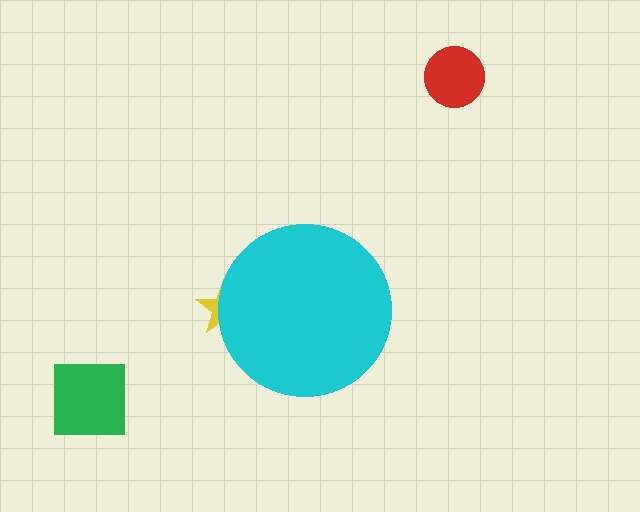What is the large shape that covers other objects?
A cyan circle.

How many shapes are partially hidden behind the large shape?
1 shape is partially hidden.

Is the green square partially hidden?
No, the green square is fully visible.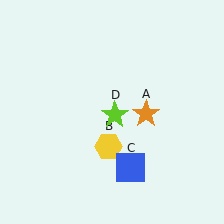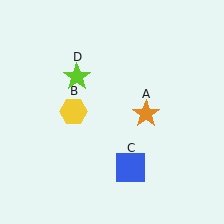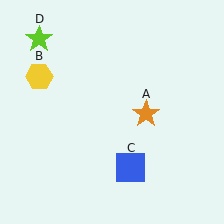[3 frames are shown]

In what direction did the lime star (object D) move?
The lime star (object D) moved up and to the left.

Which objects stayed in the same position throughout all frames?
Orange star (object A) and blue square (object C) remained stationary.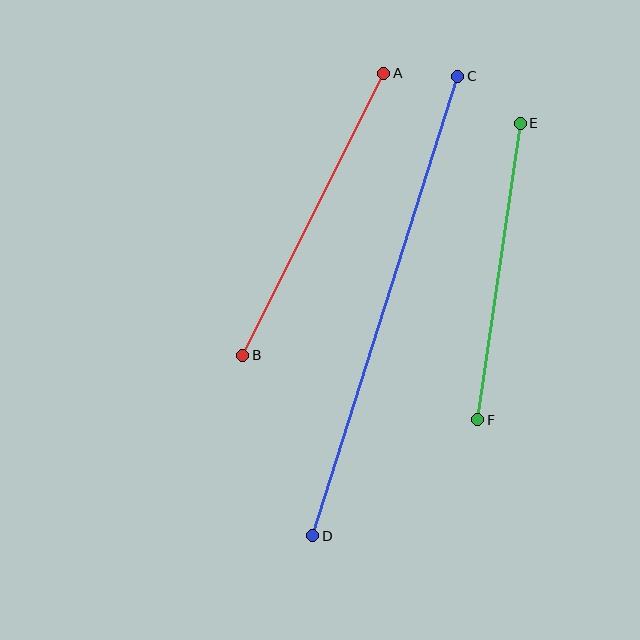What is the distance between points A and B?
The distance is approximately 315 pixels.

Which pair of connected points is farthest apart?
Points C and D are farthest apart.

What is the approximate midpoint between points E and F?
The midpoint is at approximately (499, 271) pixels.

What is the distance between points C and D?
The distance is approximately 482 pixels.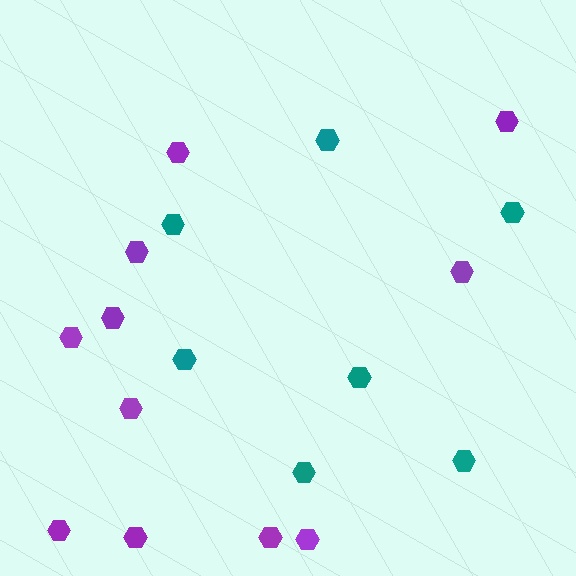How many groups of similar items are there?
There are 2 groups: one group of teal hexagons (7) and one group of purple hexagons (11).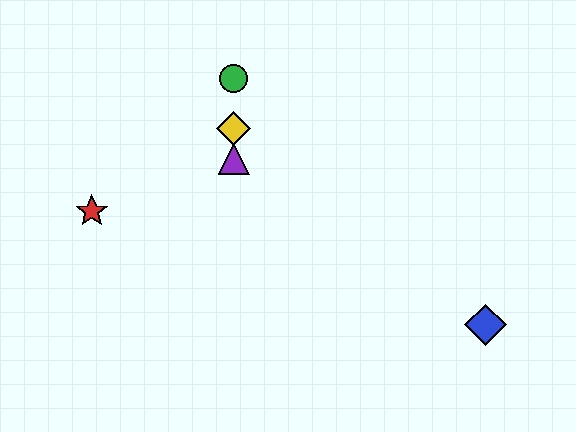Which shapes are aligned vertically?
The green circle, the yellow diamond, the purple triangle are aligned vertically.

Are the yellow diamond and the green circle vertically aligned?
Yes, both are at x≈234.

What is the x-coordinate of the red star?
The red star is at x≈92.